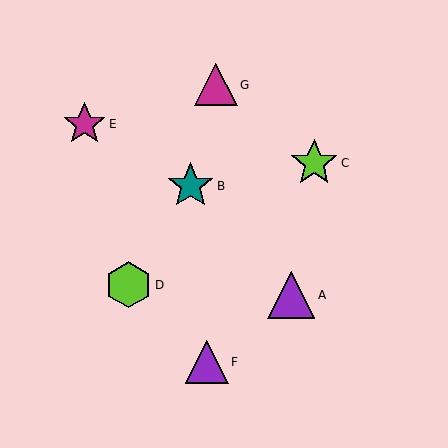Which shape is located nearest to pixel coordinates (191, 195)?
The teal star (labeled B) at (190, 186) is nearest to that location.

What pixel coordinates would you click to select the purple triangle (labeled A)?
Click at (291, 295) to select the purple triangle A.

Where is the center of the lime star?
The center of the lime star is at (314, 163).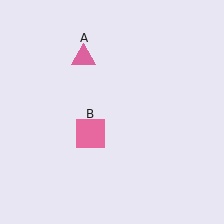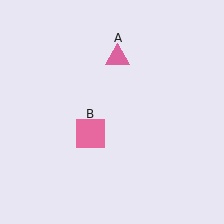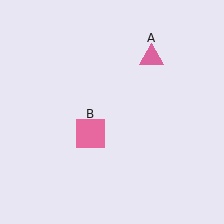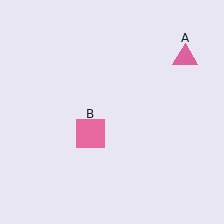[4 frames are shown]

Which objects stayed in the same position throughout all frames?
Pink square (object B) remained stationary.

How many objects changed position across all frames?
1 object changed position: pink triangle (object A).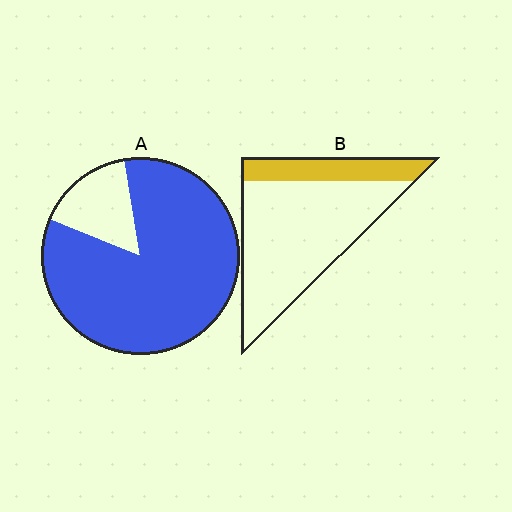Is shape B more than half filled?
No.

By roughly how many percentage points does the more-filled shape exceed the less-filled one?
By roughly 60 percentage points (A over B).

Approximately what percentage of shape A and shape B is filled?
A is approximately 85% and B is approximately 25%.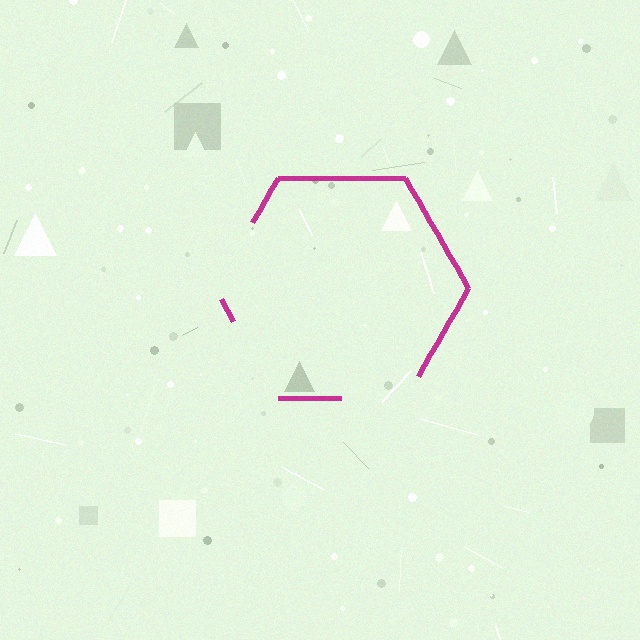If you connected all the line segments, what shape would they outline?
They would outline a hexagon.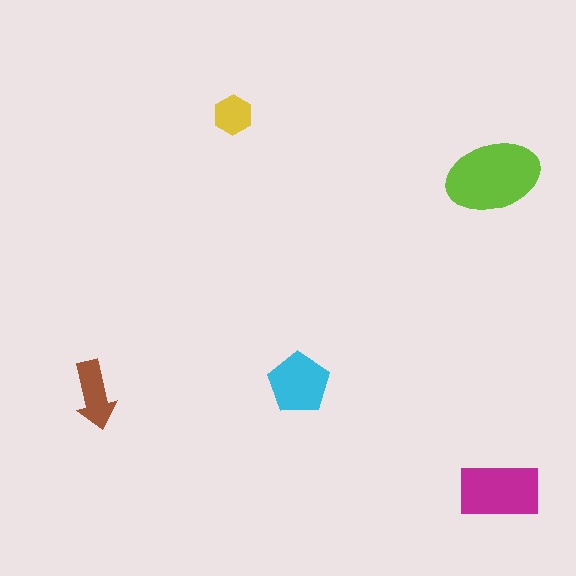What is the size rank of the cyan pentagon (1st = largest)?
3rd.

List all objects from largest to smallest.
The lime ellipse, the magenta rectangle, the cyan pentagon, the brown arrow, the yellow hexagon.